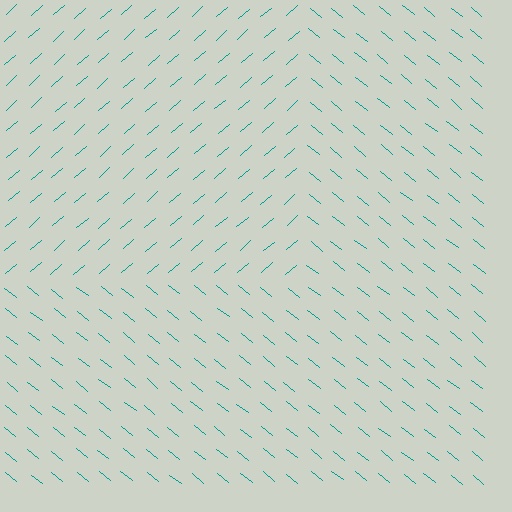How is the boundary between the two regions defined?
The boundary is defined purely by a change in line orientation (approximately 79 degrees difference). All lines are the same color and thickness.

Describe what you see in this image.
The image is filled with small teal line segments. A rectangle region in the image has lines oriented differently from the surrounding lines, creating a visible texture boundary.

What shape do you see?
I see a rectangle.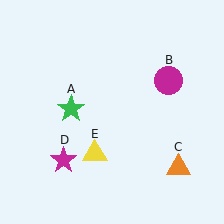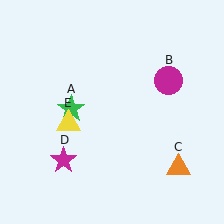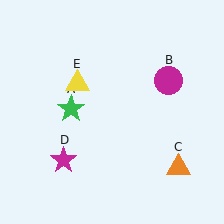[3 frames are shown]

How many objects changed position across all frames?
1 object changed position: yellow triangle (object E).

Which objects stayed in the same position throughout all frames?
Green star (object A) and magenta circle (object B) and orange triangle (object C) and magenta star (object D) remained stationary.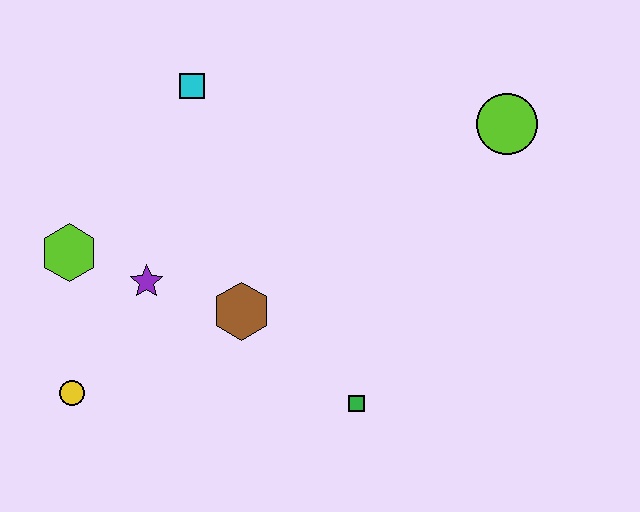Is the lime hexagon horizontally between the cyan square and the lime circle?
No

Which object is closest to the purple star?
The lime hexagon is closest to the purple star.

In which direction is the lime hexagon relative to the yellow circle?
The lime hexagon is above the yellow circle.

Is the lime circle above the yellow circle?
Yes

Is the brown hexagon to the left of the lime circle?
Yes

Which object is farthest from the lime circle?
The yellow circle is farthest from the lime circle.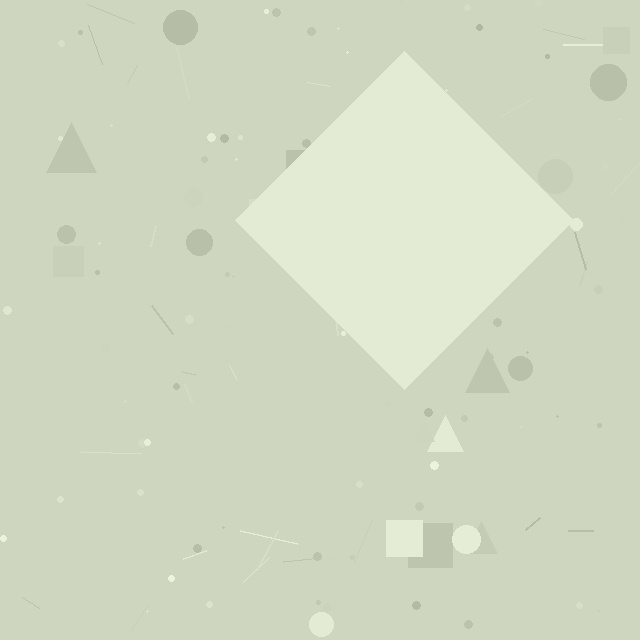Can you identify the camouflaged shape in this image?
The camouflaged shape is a diamond.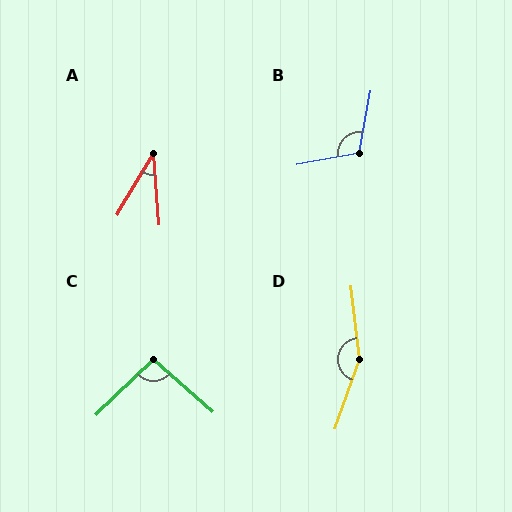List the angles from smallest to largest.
A (35°), C (95°), B (110°), D (154°).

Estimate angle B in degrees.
Approximately 110 degrees.